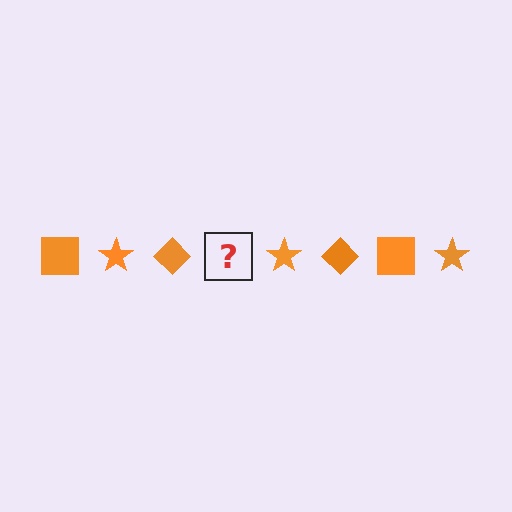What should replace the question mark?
The question mark should be replaced with an orange square.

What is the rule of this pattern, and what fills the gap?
The rule is that the pattern cycles through square, star, diamond shapes in orange. The gap should be filled with an orange square.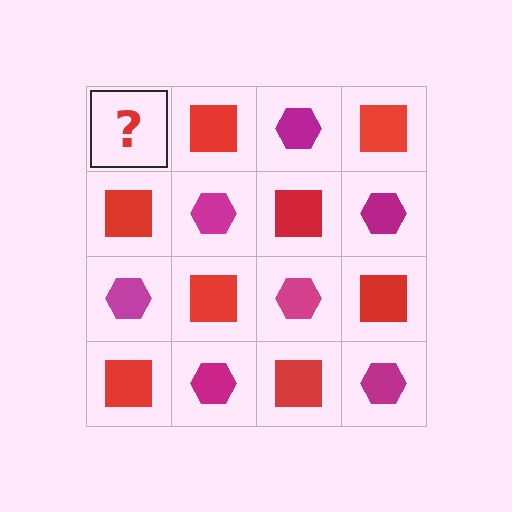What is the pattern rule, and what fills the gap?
The rule is that it alternates magenta hexagon and red square in a checkerboard pattern. The gap should be filled with a magenta hexagon.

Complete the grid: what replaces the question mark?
The question mark should be replaced with a magenta hexagon.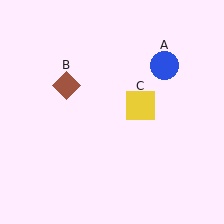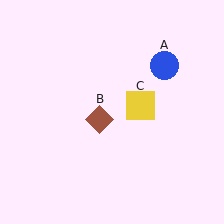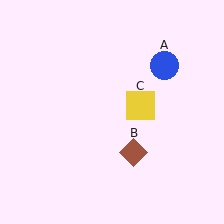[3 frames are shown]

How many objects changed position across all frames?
1 object changed position: brown diamond (object B).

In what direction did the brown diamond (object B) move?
The brown diamond (object B) moved down and to the right.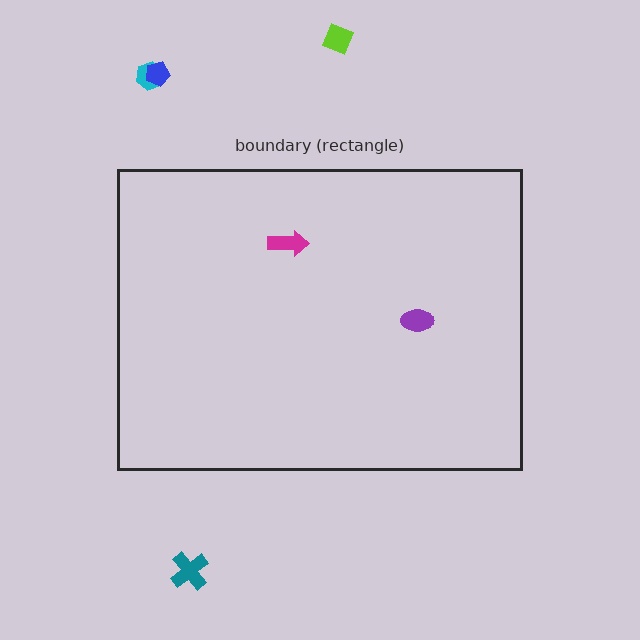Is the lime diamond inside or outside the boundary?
Outside.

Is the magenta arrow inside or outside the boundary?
Inside.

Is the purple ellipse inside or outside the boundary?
Inside.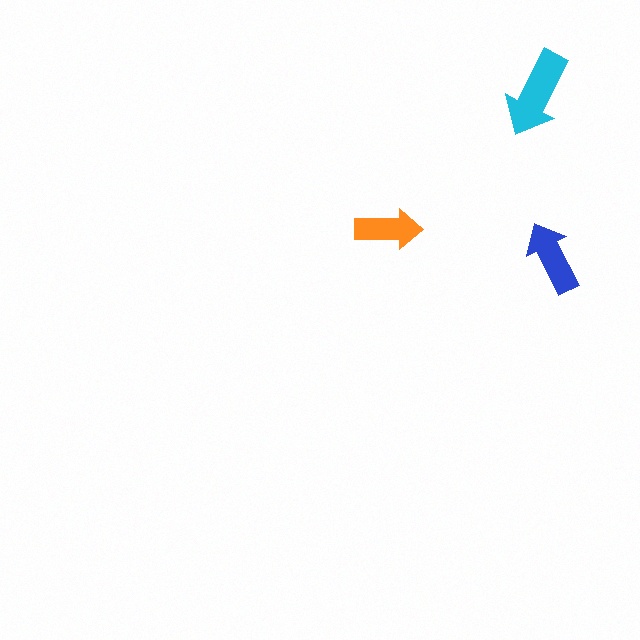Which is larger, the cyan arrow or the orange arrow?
The cyan one.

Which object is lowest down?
The blue arrow is bottommost.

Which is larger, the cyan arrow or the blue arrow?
The cyan one.